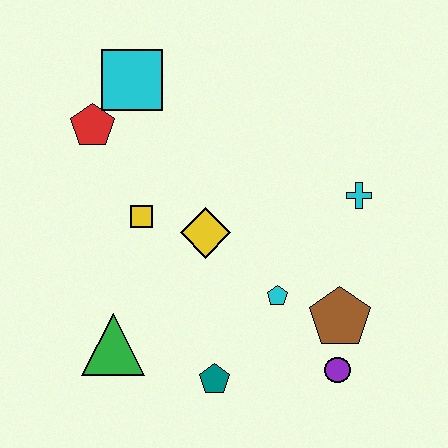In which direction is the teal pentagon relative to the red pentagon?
The teal pentagon is below the red pentagon.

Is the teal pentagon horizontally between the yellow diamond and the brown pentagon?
Yes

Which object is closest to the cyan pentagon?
The brown pentagon is closest to the cyan pentagon.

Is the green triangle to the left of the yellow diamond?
Yes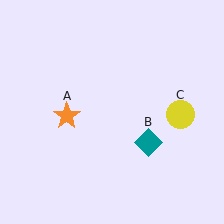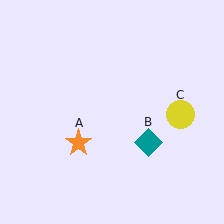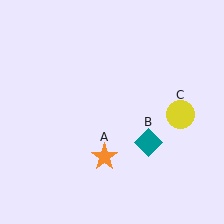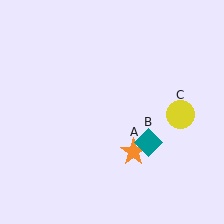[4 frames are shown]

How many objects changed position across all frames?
1 object changed position: orange star (object A).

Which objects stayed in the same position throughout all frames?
Teal diamond (object B) and yellow circle (object C) remained stationary.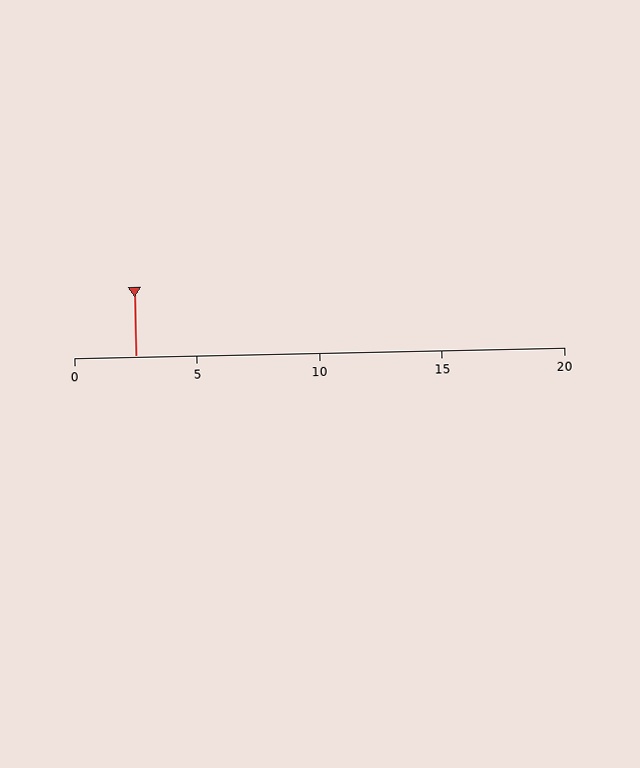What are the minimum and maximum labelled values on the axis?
The axis runs from 0 to 20.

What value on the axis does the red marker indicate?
The marker indicates approximately 2.5.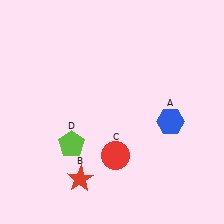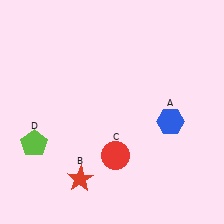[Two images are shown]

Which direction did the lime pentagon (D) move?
The lime pentagon (D) moved left.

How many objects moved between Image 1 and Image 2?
1 object moved between the two images.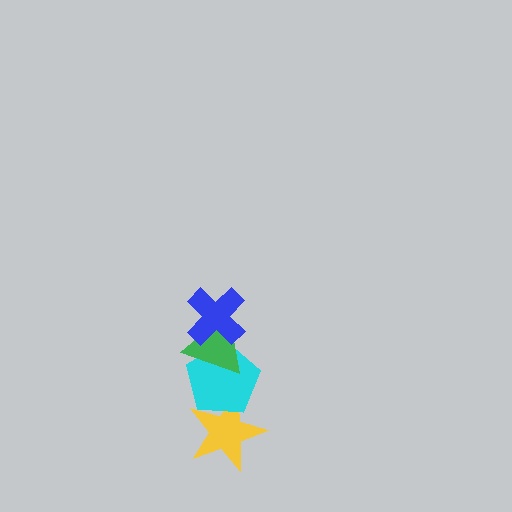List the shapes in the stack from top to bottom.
From top to bottom: the blue cross, the green triangle, the cyan pentagon, the yellow star.